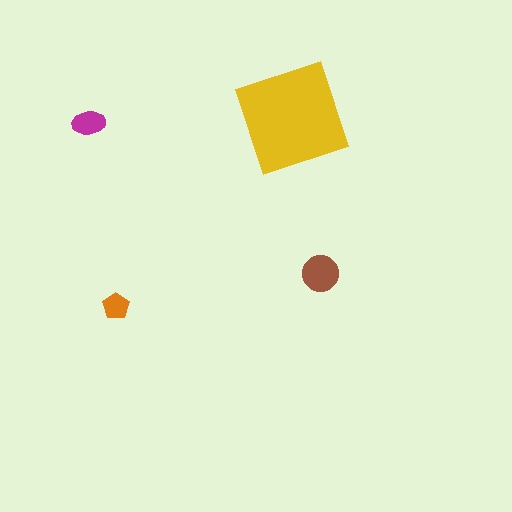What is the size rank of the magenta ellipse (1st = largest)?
3rd.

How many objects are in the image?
There are 4 objects in the image.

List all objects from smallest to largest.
The orange pentagon, the magenta ellipse, the brown circle, the yellow square.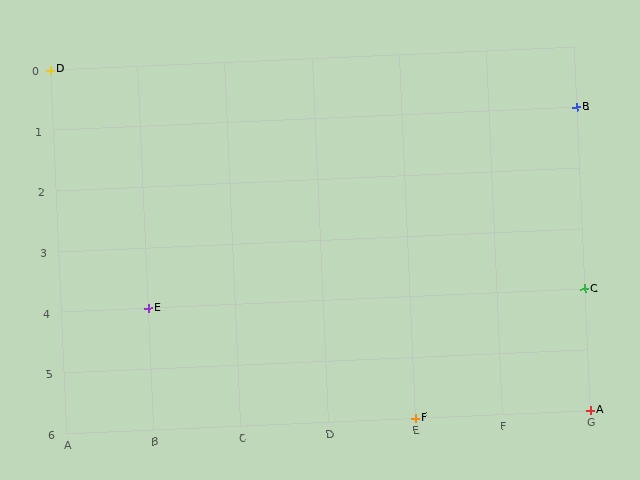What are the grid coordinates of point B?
Point B is at grid coordinates (G, 1).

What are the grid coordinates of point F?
Point F is at grid coordinates (E, 6).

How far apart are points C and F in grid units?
Points C and F are 2 columns and 2 rows apart (about 2.8 grid units diagonally).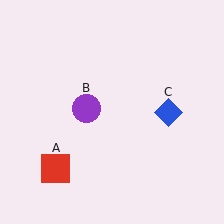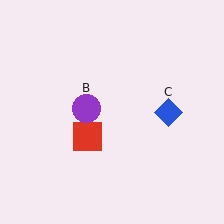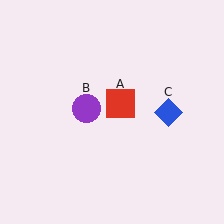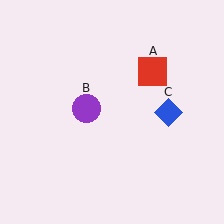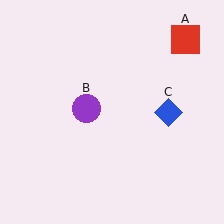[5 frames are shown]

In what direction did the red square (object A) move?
The red square (object A) moved up and to the right.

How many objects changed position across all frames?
1 object changed position: red square (object A).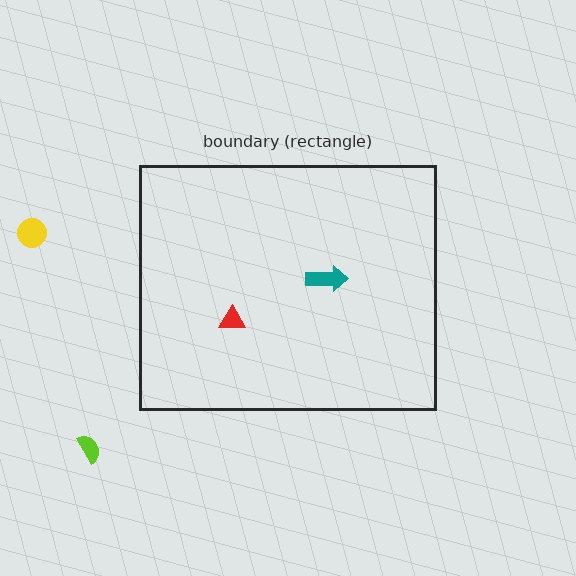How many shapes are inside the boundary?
2 inside, 2 outside.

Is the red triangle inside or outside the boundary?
Inside.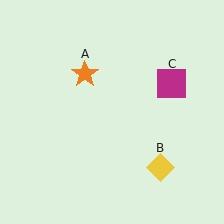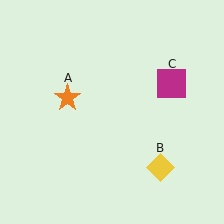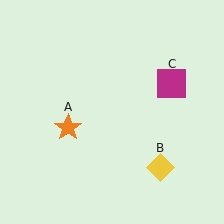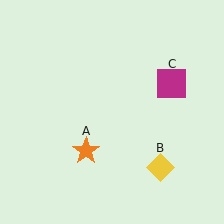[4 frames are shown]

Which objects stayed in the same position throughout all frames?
Yellow diamond (object B) and magenta square (object C) remained stationary.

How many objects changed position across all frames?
1 object changed position: orange star (object A).